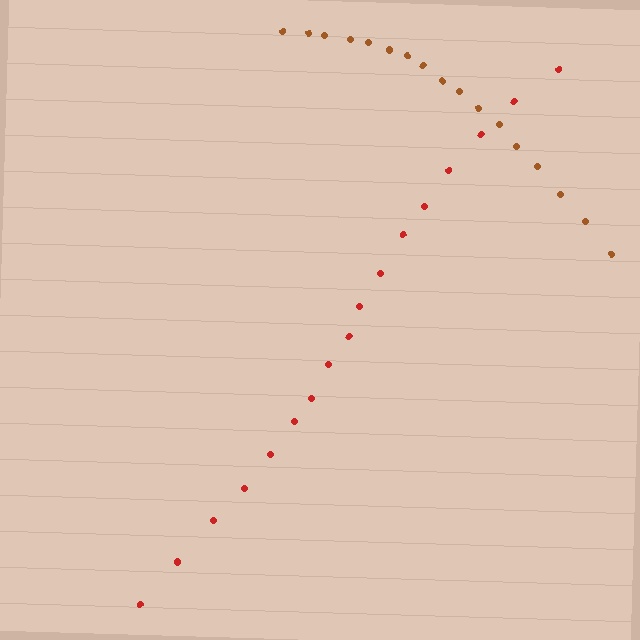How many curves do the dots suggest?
There are 2 distinct paths.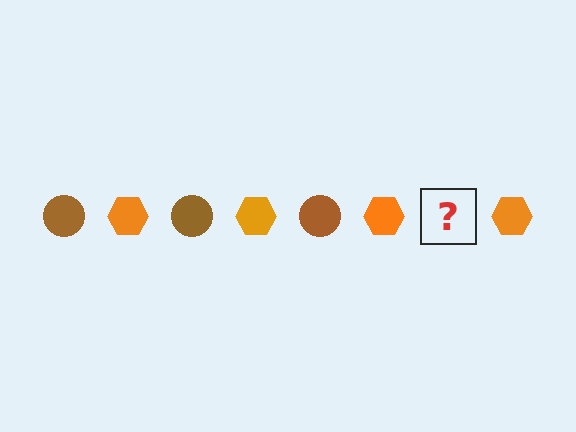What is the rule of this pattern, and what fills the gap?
The rule is that the pattern alternates between brown circle and orange hexagon. The gap should be filled with a brown circle.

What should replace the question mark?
The question mark should be replaced with a brown circle.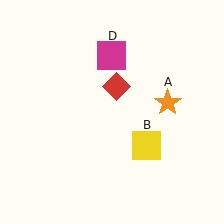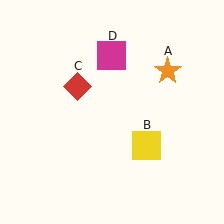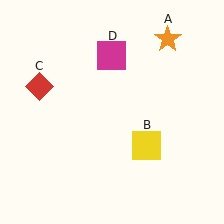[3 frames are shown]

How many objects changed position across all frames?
2 objects changed position: orange star (object A), red diamond (object C).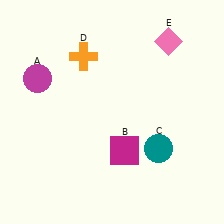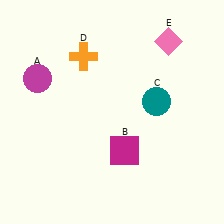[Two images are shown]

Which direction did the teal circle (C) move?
The teal circle (C) moved up.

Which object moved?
The teal circle (C) moved up.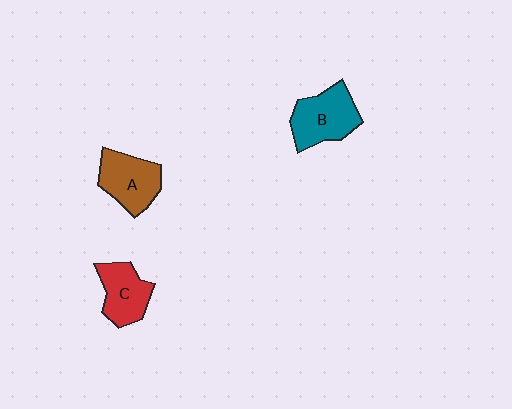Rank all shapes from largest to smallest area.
From largest to smallest: B (teal), A (brown), C (red).